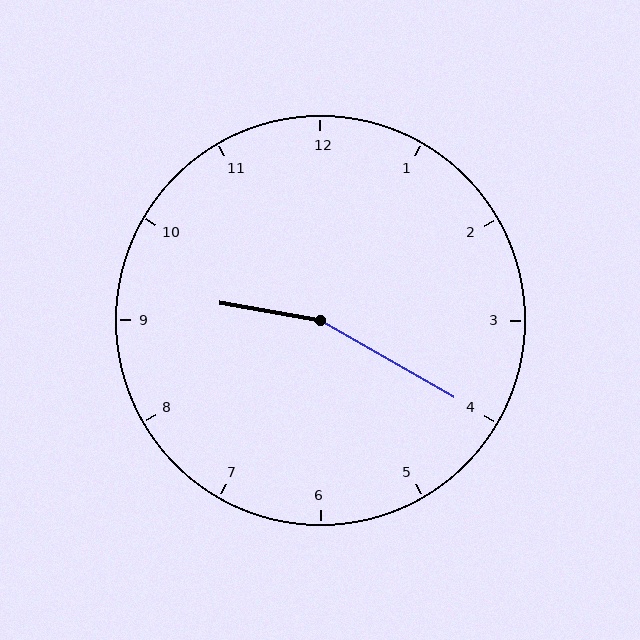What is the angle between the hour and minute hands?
Approximately 160 degrees.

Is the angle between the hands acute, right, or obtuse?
It is obtuse.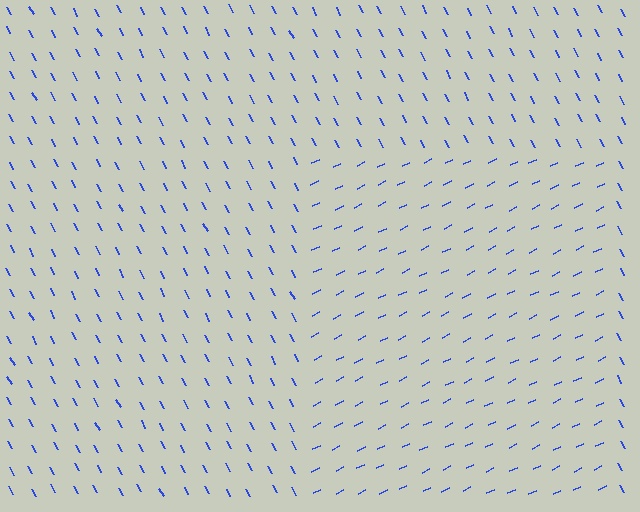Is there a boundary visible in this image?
Yes, there is a texture boundary formed by a change in line orientation.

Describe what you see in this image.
The image is filled with small blue line segments. A rectangle region in the image has lines oriented differently from the surrounding lines, creating a visible texture boundary.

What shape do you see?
I see a rectangle.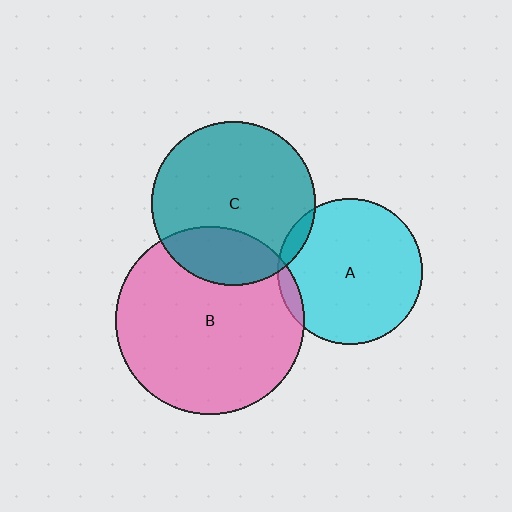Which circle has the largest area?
Circle B (pink).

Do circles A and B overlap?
Yes.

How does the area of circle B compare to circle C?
Approximately 1.3 times.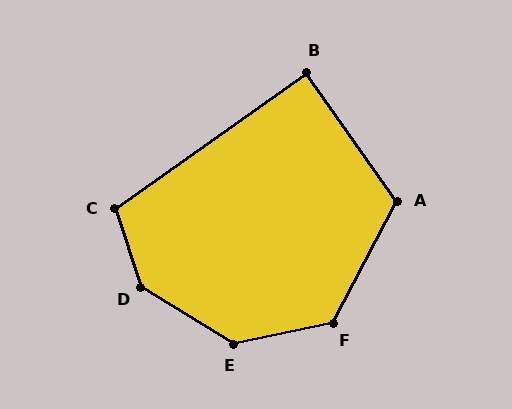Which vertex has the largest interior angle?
D, at approximately 140 degrees.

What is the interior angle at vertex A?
Approximately 117 degrees (obtuse).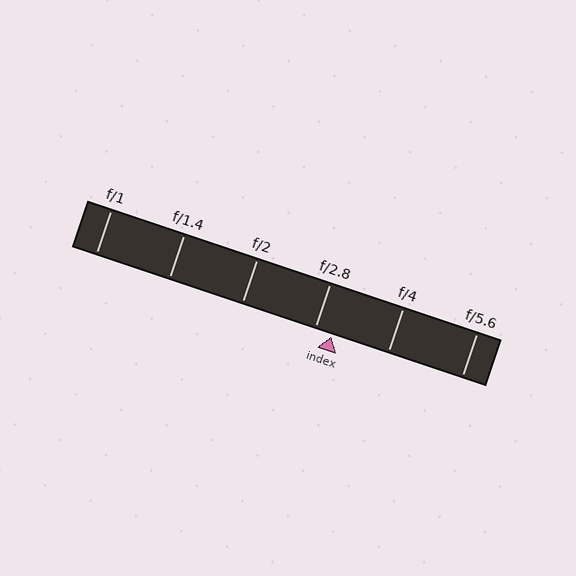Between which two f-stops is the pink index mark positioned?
The index mark is between f/2.8 and f/4.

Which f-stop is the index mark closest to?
The index mark is closest to f/2.8.